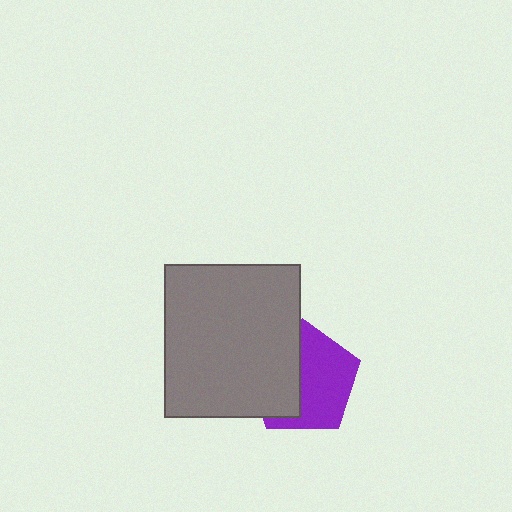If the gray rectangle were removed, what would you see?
You would see the complete purple pentagon.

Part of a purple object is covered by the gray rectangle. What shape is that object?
It is a pentagon.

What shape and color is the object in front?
The object in front is a gray rectangle.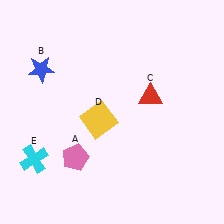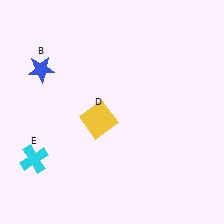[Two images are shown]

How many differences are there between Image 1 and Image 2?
There are 2 differences between the two images.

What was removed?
The pink pentagon (A), the red triangle (C) were removed in Image 2.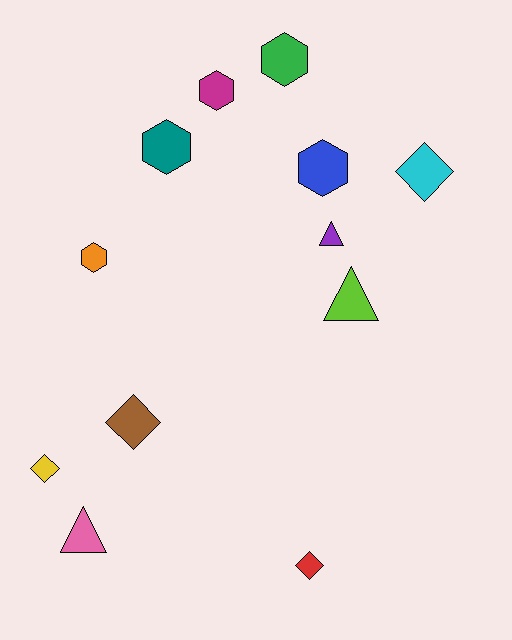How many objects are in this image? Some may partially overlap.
There are 12 objects.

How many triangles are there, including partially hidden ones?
There are 3 triangles.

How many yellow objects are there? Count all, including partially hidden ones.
There is 1 yellow object.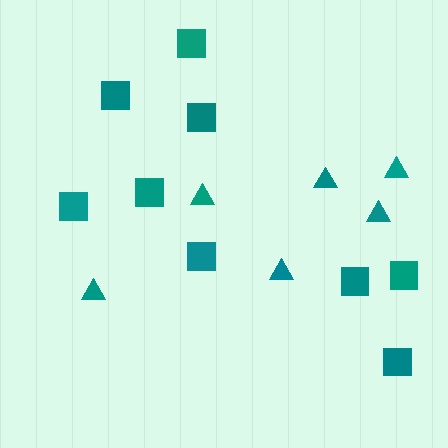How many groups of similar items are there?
There are 2 groups: one group of squares (9) and one group of triangles (6).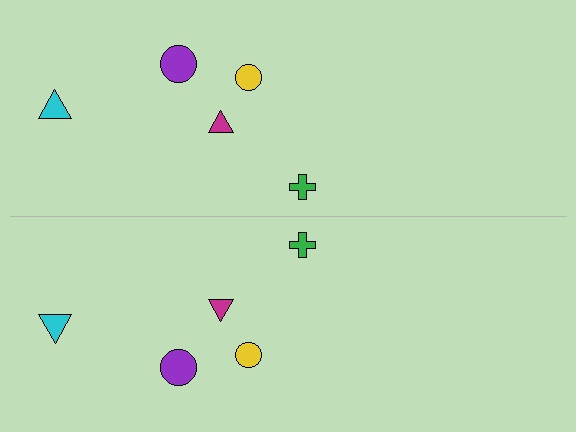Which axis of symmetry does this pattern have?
The pattern has a horizontal axis of symmetry running through the center of the image.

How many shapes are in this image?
There are 10 shapes in this image.